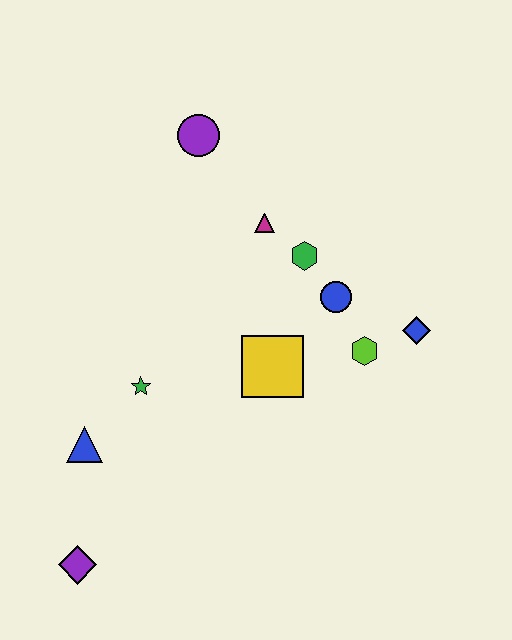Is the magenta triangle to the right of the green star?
Yes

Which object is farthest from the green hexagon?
The purple diamond is farthest from the green hexagon.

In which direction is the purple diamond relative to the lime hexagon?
The purple diamond is to the left of the lime hexagon.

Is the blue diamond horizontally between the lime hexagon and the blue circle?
No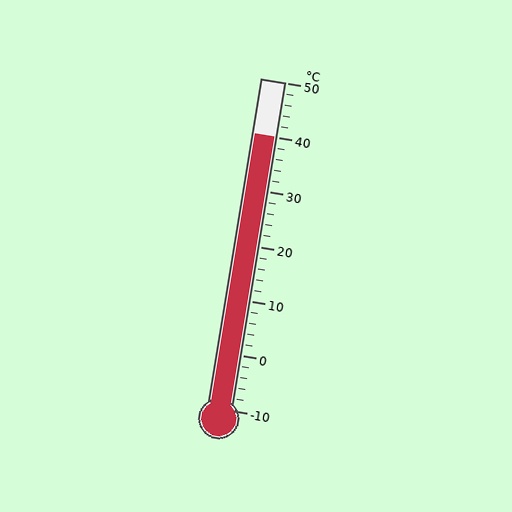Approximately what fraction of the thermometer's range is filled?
The thermometer is filled to approximately 85% of its range.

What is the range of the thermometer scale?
The thermometer scale ranges from -10°C to 50°C.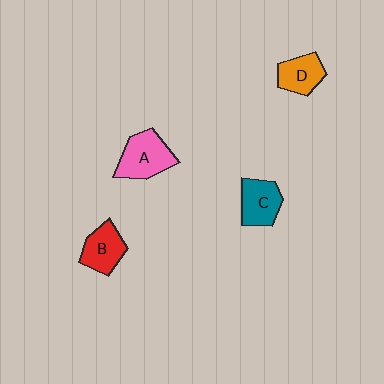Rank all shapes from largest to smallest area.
From largest to smallest: A (pink), C (teal), B (red), D (orange).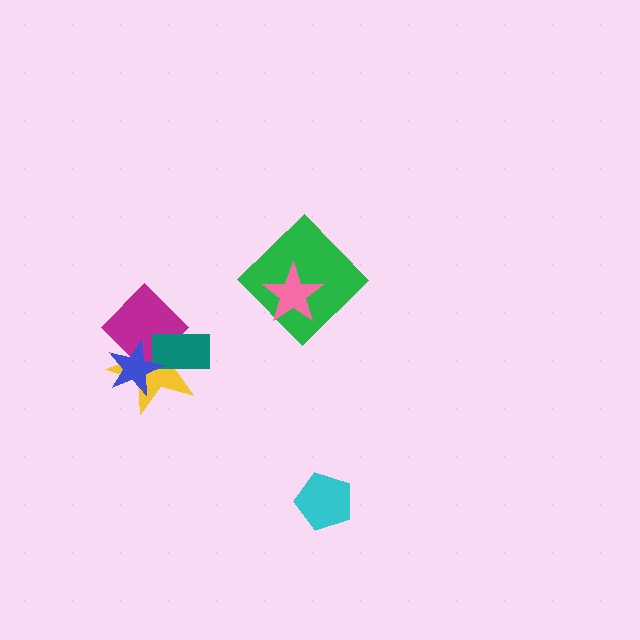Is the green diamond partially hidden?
Yes, it is partially covered by another shape.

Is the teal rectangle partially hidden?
Yes, it is partially covered by another shape.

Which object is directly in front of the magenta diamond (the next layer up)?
The teal rectangle is directly in front of the magenta diamond.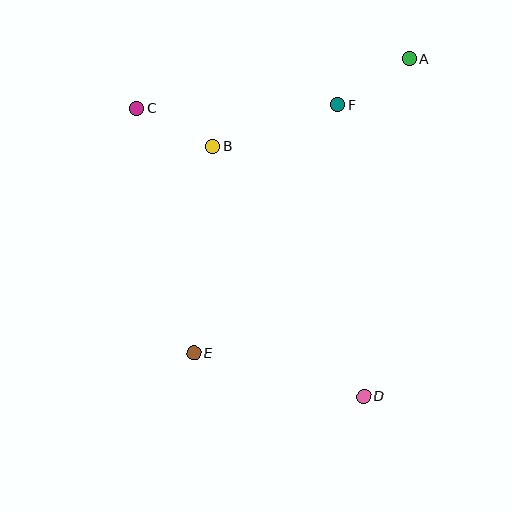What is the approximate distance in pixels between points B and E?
The distance between B and E is approximately 207 pixels.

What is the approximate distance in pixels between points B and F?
The distance between B and F is approximately 132 pixels.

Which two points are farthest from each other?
Points C and D are farthest from each other.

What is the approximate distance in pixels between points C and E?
The distance between C and E is approximately 251 pixels.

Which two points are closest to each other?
Points B and C are closest to each other.